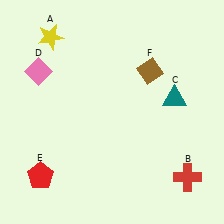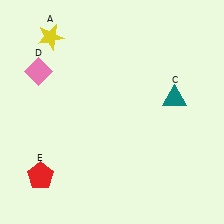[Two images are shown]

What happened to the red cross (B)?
The red cross (B) was removed in Image 2. It was in the bottom-right area of Image 1.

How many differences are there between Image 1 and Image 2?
There are 2 differences between the two images.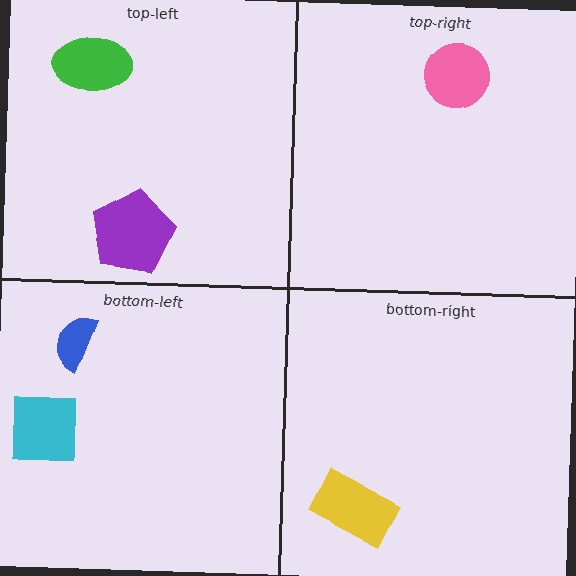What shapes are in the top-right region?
The pink circle.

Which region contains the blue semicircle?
The bottom-left region.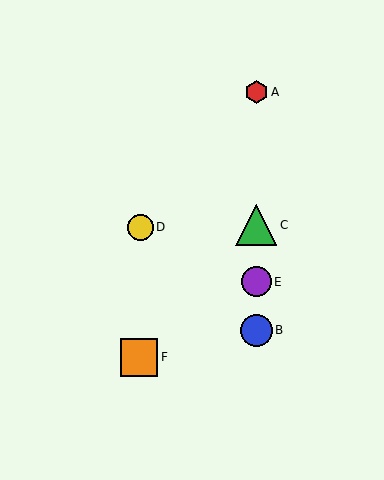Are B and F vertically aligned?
No, B is at x≈256 and F is at x≈139.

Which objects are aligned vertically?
Objects A, B, C, E are aligned vertically.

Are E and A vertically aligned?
Yes, both are at x≈256.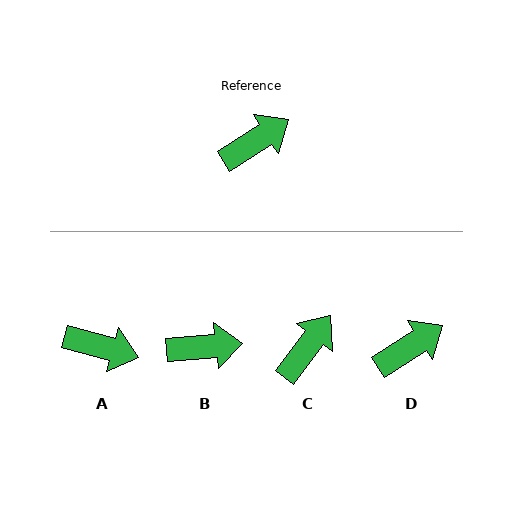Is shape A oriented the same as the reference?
No, it is off by about 48 degrees.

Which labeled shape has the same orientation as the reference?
D.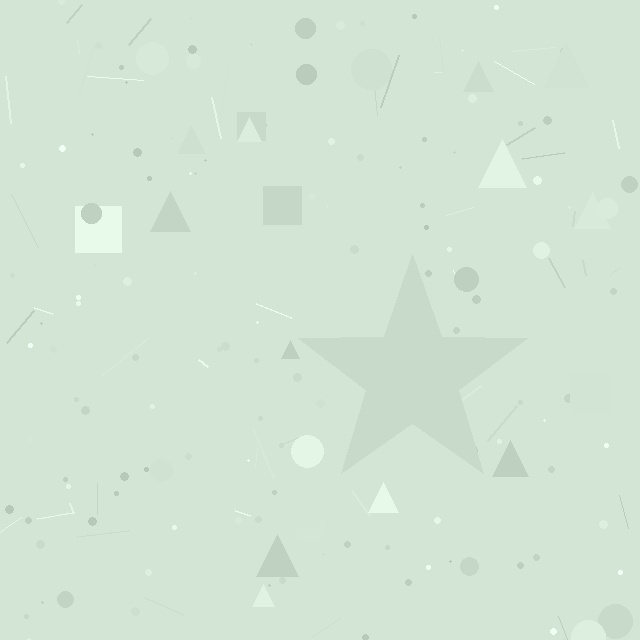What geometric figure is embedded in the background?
A star is embedded in the background.